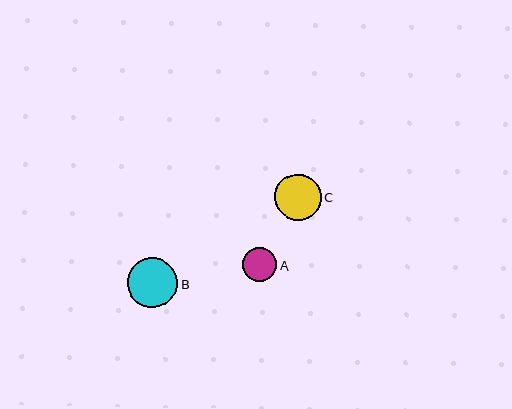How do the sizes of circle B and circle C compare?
Circle B and circle C are approximately the same size.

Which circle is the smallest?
Circle A is the smallest with a size of approximately 34 pixels.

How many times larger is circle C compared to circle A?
Circle C is approximately 1.4 times the size of circle A.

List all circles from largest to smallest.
From largest to smallest: B, C, A.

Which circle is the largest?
Circle B is the largest with a size of approximately 50 pixels.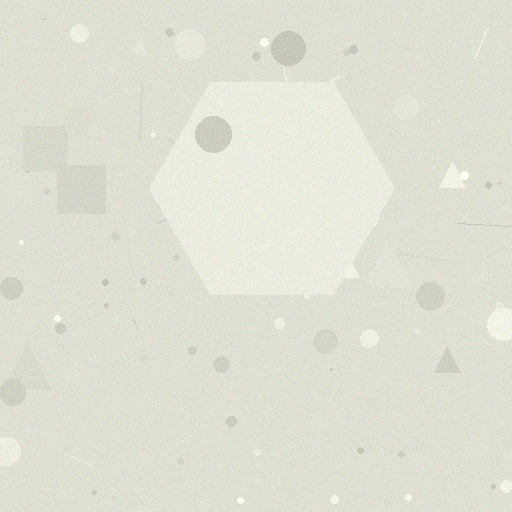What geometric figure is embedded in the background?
A hexagon is embedded in the background.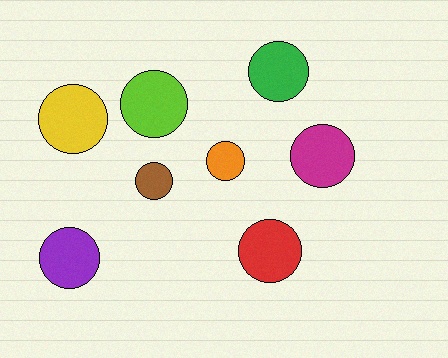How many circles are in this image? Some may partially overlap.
There are 8 circles.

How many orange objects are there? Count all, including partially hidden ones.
There is 1 orange object.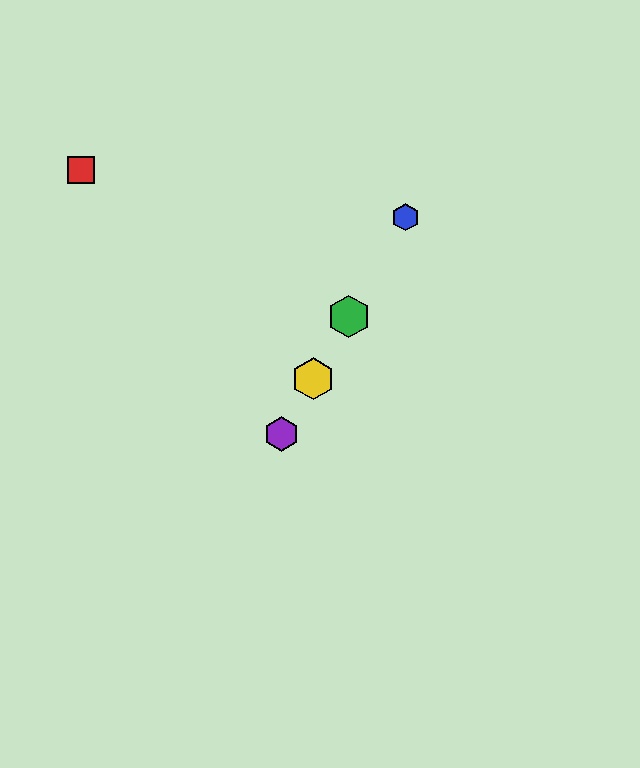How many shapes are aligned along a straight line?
4 shapes (the blue hexagon, the green hexagon, the yellow hexagon, the purple hexagon) are aligned along a straight line.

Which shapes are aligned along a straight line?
The blue hexagon, the green hexagon, the yellow hexagon, the purple hexagon are aligned along a straight line.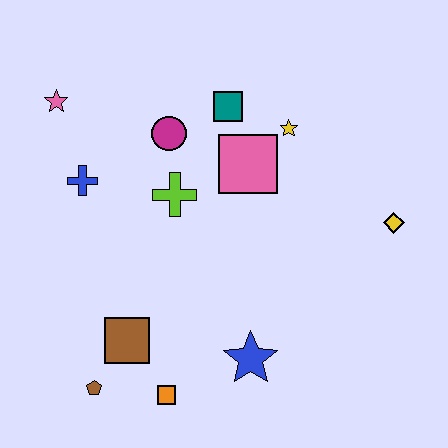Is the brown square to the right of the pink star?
Yes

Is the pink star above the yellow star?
Yes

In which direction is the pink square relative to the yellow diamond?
The pink square is to the left of the yellow diamond.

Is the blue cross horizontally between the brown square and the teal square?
No